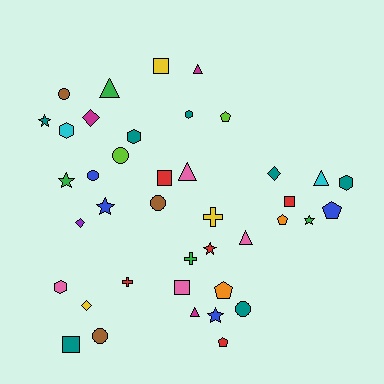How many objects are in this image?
There are 40 objects.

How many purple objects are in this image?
There is 1 purple object.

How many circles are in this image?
There are 6 circles.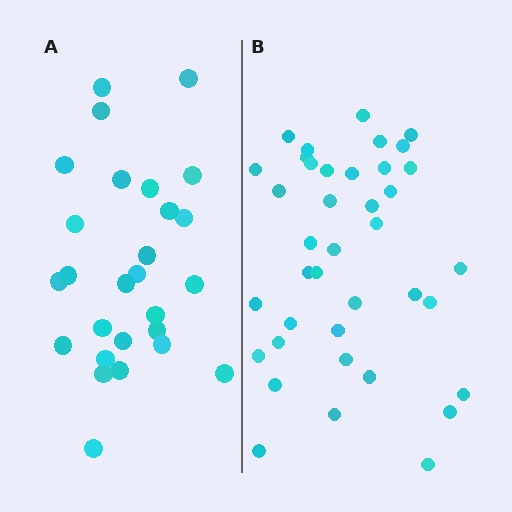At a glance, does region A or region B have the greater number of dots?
Region B (the right region) has more dots.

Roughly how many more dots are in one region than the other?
Region B has roughly 12 or so more dots than region A.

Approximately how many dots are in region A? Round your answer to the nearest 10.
About 30 dots. (The exact count is 27, which rounds to 30.)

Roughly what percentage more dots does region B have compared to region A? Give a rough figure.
About 45% more.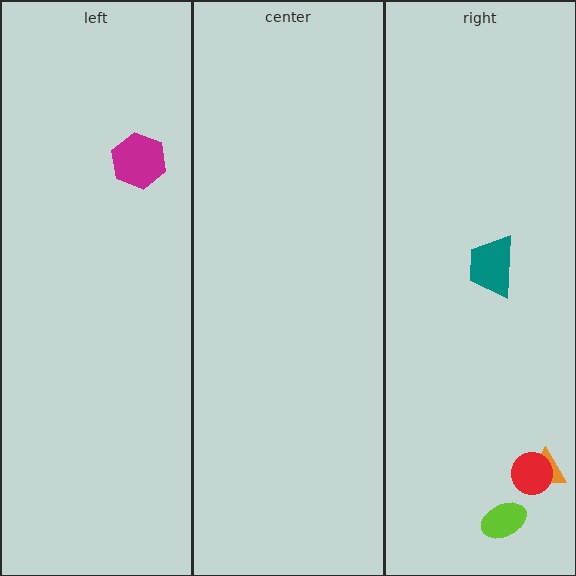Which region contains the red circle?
The right region.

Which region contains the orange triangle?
The right region.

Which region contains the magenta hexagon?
The left region.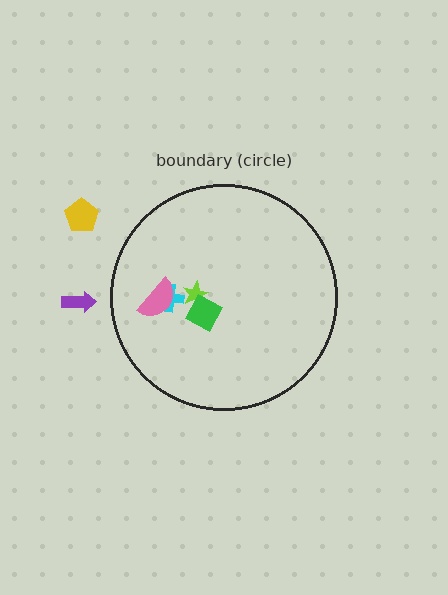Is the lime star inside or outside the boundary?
Inside.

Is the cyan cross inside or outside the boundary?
Inside.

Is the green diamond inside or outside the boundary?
Inside.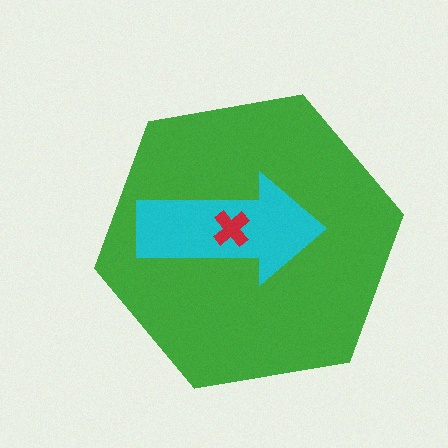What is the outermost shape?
The green hexagon.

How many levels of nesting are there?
3.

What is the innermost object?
The red cross.